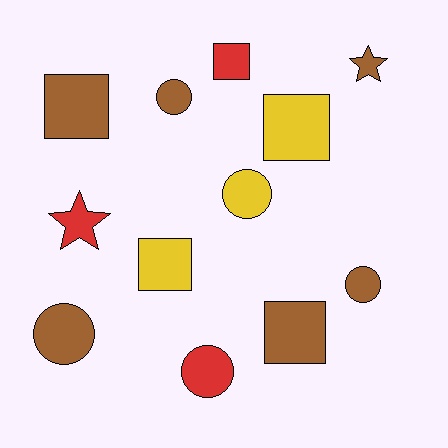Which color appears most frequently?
Brown, with 6 objects.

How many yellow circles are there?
There is 1 yellow circle.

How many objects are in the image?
There are 12 objects.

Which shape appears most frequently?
Square, with 5 objects.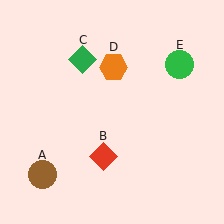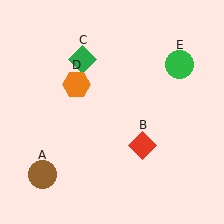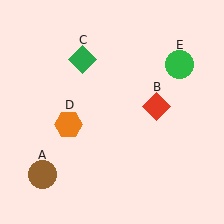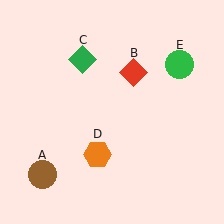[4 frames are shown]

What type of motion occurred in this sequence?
The red diamond (object B), orange hexagon (object D) rotated counterclockwise around the center of the scene.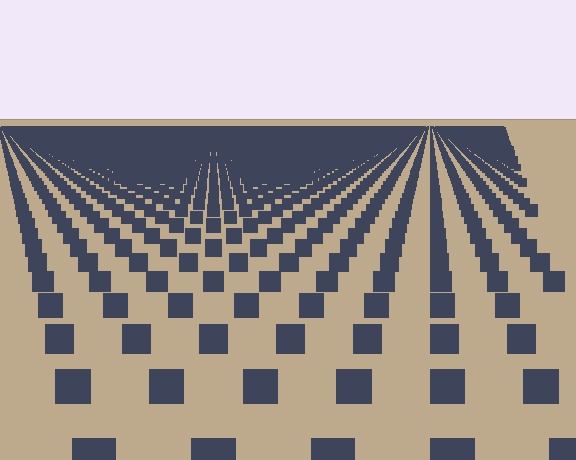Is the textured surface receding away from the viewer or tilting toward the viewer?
The surface is receding away from the viewer. Texture elements get smaller and denser toward the top.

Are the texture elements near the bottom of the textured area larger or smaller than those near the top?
Larger. Near the bottom, elements are closer to the viewer and appear at a bigger on-screen size.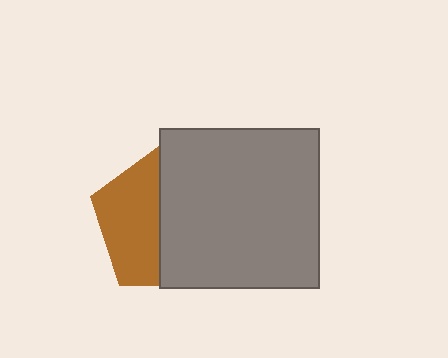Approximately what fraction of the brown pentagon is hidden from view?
Roughly 56% of the brown pentagon is hidden behind the gray square.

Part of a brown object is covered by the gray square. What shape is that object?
It is a pentagon.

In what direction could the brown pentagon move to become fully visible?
The brown pentagon could move left. That would shift it out from behind the gray square entirely.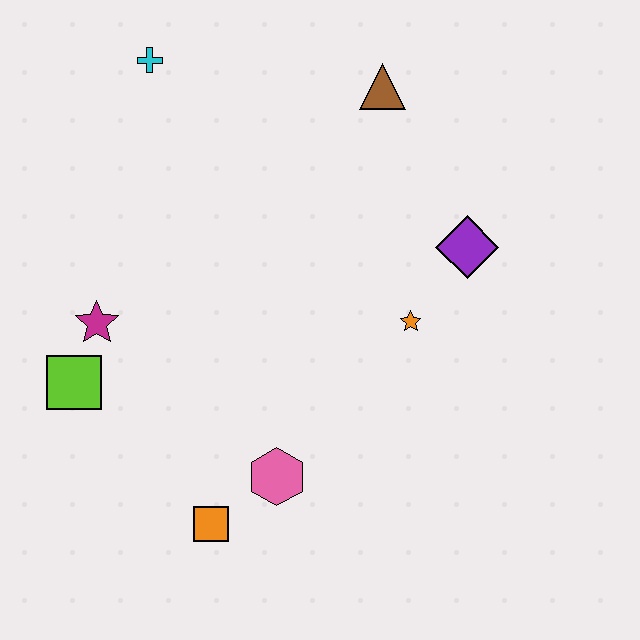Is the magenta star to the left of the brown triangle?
Yes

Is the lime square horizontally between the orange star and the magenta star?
No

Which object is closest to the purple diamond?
The orange star is closest to the purple diamond.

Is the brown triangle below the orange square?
No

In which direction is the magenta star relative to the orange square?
The magenta star is above the orange square.